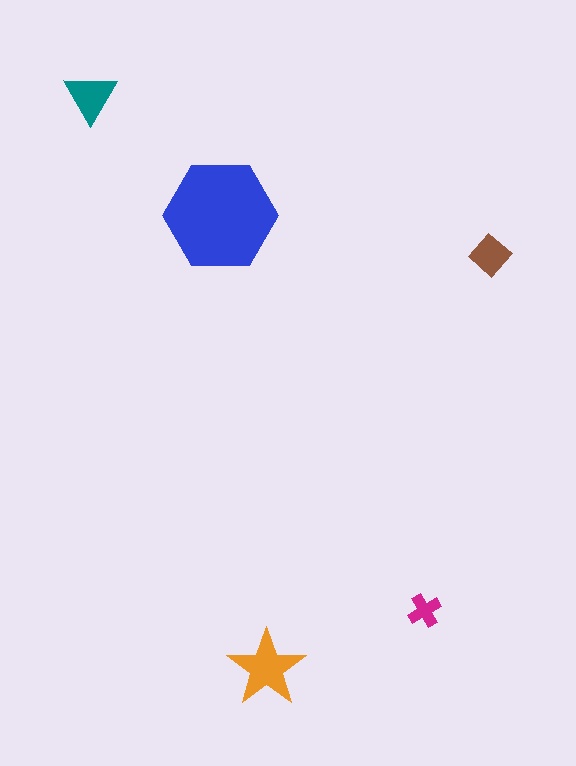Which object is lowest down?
The orange star is bottommost.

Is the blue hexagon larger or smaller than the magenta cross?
Larger.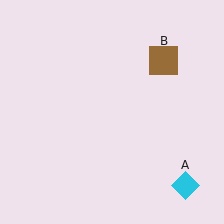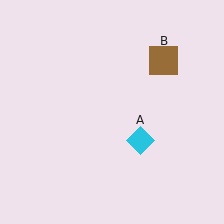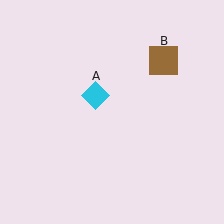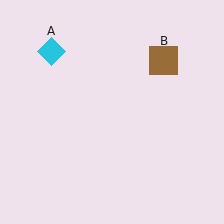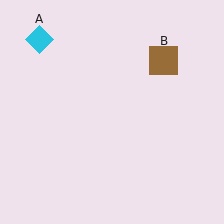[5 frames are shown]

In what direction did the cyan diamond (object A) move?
The cyan diamond (object A) moved up and to the left.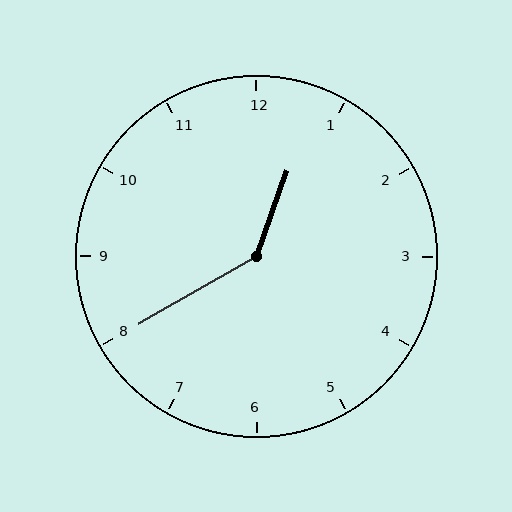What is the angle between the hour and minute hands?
Approximately 140 degrees.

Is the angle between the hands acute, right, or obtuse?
It is obtuse.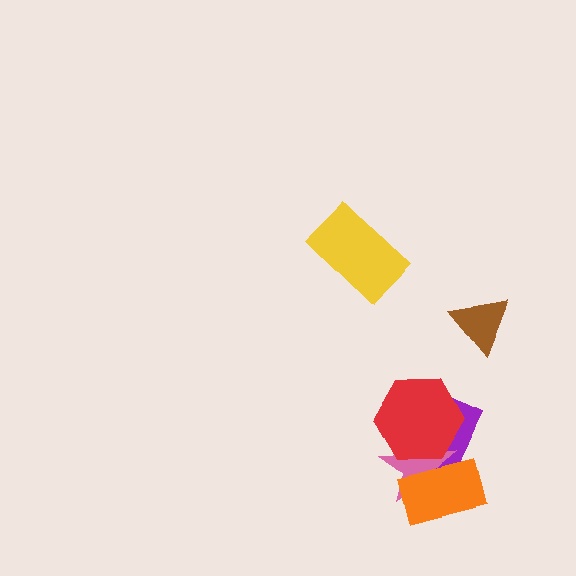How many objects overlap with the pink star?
3 objects overlap with the pink star.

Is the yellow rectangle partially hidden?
No, no other shape covers it.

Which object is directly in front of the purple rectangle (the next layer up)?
The pink star is directly in front of the purple rectangle.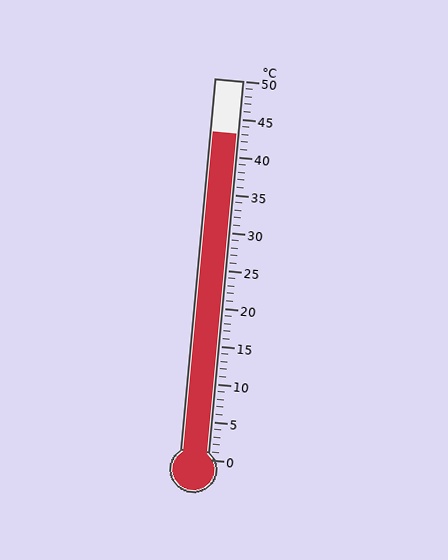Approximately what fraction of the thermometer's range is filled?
The thermometer is filled to approximately 85% of its range.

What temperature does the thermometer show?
The thermometer shows approximately 43°C.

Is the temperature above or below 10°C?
The temperature is above 10°C.